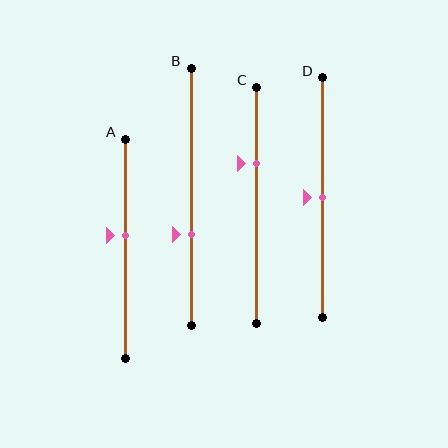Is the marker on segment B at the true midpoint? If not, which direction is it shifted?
No, the marker on segment B is shifted downward by about 15% of the segment length.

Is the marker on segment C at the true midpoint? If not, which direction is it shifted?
No, the marker on segment C is shifted upward by about 18% of the segment length.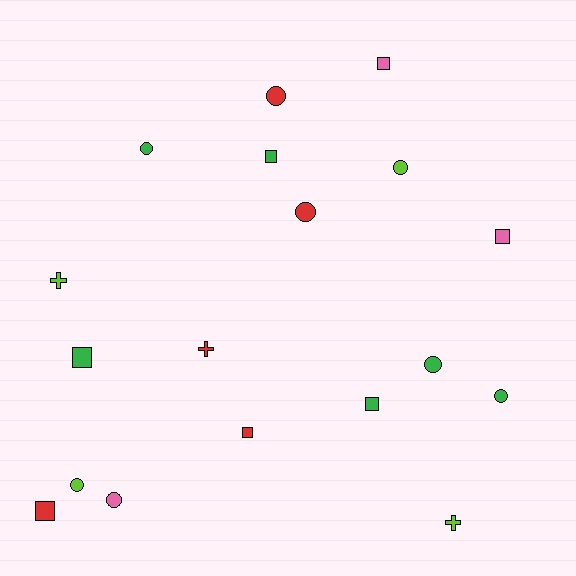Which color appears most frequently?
Green, with 6 objects.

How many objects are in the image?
There are 18 objects.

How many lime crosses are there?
There are 2 lime crosses.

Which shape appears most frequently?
Circle, with 8 objects.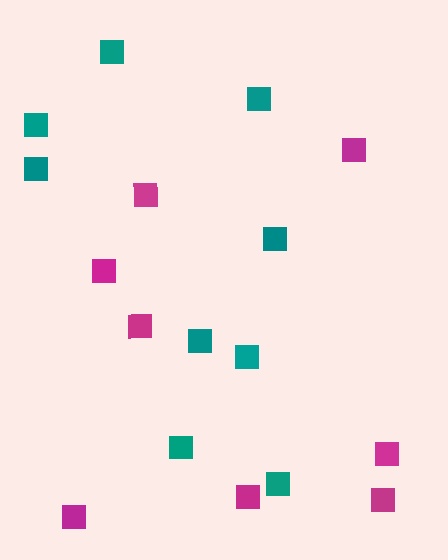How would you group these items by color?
There are 2 groups: one group of magenta squares (8) and one group of teal squares (9).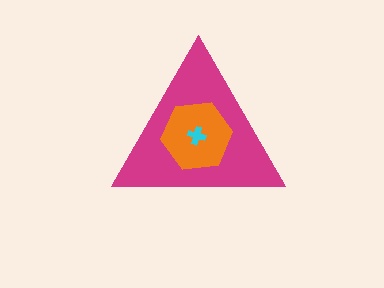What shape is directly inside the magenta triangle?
The orange hexagon.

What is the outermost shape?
The magenta triangle.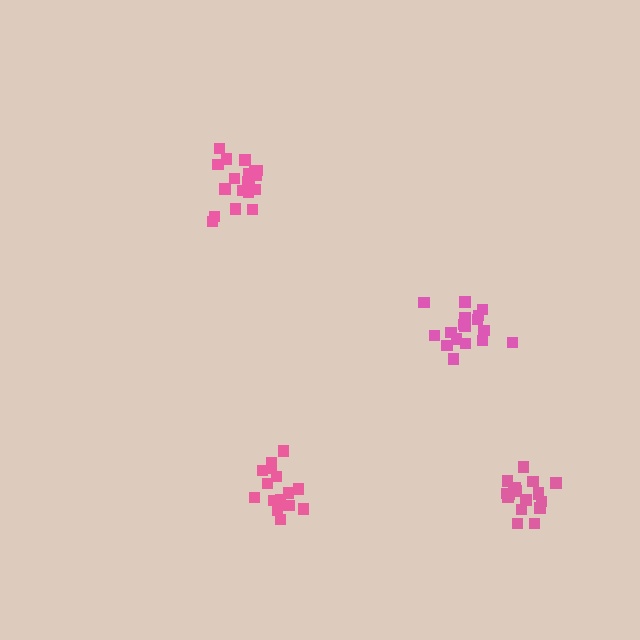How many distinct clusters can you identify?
There are 4 distinct clusters.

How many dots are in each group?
Group 1: 16 dots, Group 2: 17 dots, Group 3: 18 dots, Group 4: 19 dots (70 total).